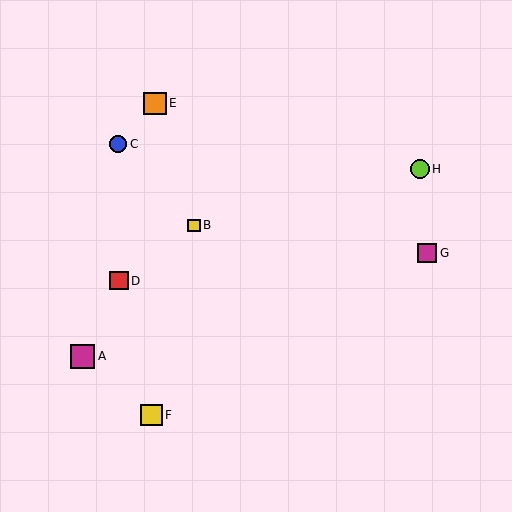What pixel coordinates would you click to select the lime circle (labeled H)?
Click at (420, 169) to select the lime circle H.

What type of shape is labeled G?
Shape G is a magenta square.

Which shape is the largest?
The magenta square (labeled A) is the largest.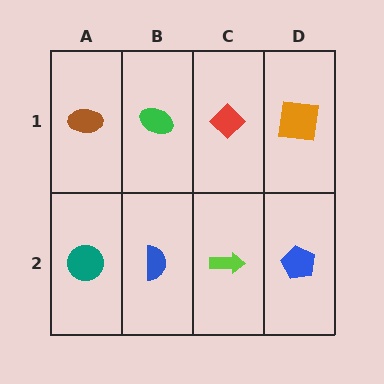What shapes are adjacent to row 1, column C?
A lime arrow (row 2, column C), a green ellipse (row 1, column B), an orange square (row 1, column D).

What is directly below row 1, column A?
A teal circle.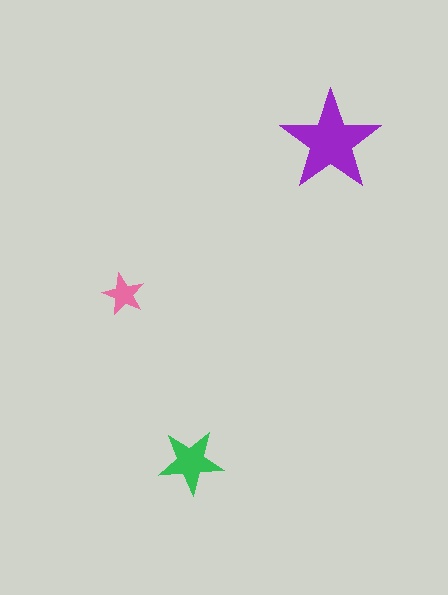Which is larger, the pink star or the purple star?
The purple one.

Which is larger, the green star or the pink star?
The green one.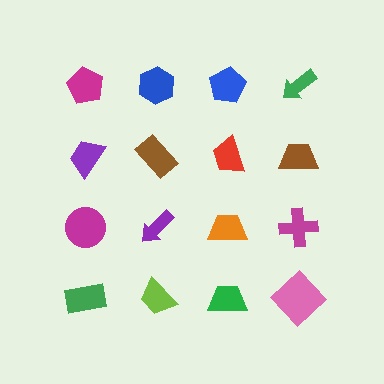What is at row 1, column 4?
A green arrow.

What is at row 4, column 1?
A green rectangle.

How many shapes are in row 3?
4 shapes.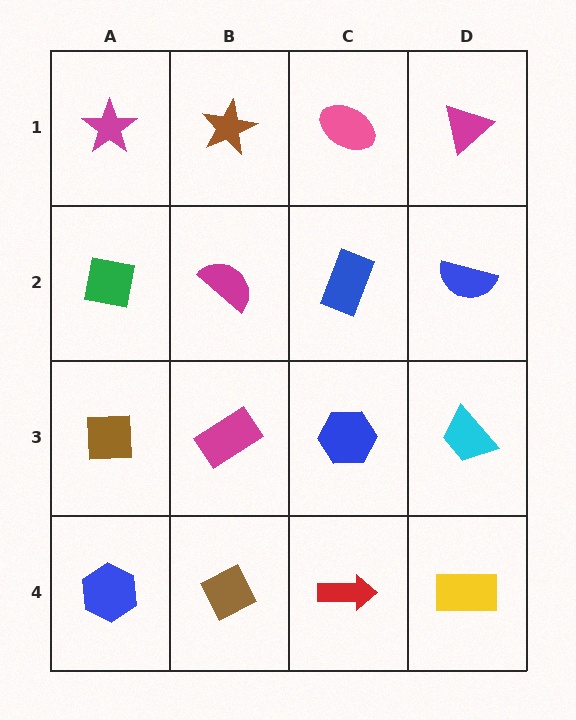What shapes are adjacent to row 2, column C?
A pink ellipse (row 1, column C), a blue hexagon (row 3, column C), a magenta semicircle (row 2, column B), a blue semicircle (row 2, column D).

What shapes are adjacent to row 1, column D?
A blue semicircle (row 2, column D), a pink ellipse (row 1, column C).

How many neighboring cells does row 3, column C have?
4.